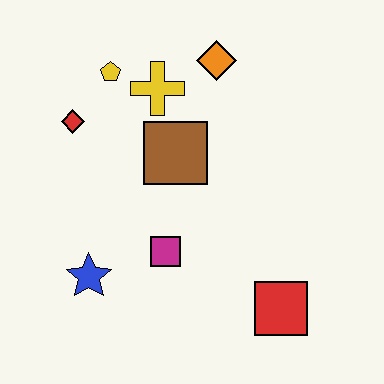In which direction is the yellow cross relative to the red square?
The yellow cross is above the red square.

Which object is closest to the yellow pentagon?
The yellow cross is closest to the yellow pentagon.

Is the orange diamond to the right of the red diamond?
Yes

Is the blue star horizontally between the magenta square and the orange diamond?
No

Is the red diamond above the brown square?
Yes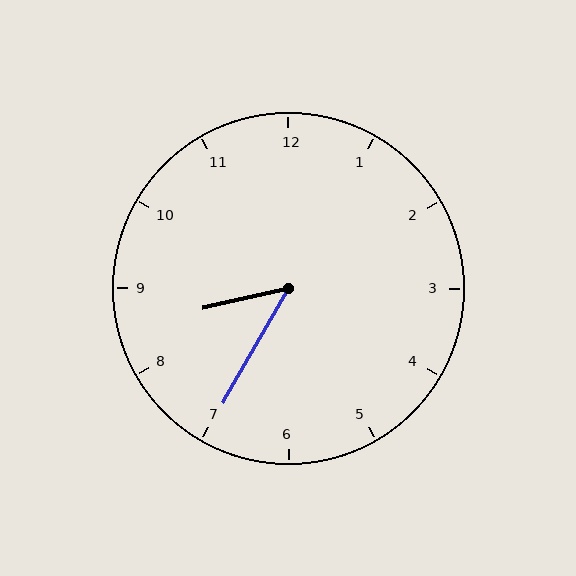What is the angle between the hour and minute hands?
Approximately 48 degrees.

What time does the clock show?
8:35.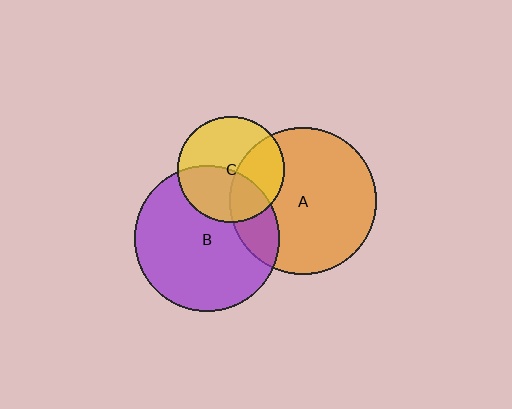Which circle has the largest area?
Circle A (orange).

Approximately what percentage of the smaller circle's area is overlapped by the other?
Approximately 20%.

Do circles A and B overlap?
Yes.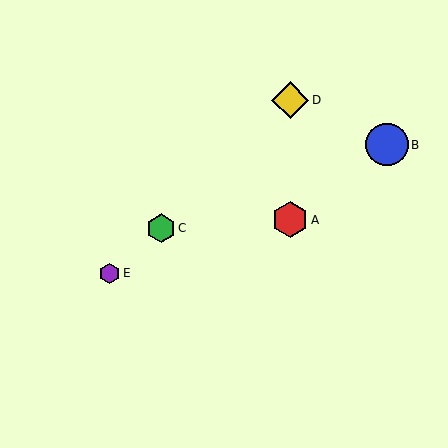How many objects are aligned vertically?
2 objects (A, D) are aligned vertically.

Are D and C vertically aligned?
No, D is at x≈290 and C is at x≈161.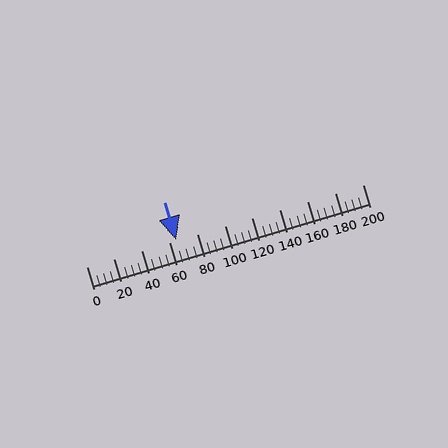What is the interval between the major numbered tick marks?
The major tick marks are spaced 20 units apart.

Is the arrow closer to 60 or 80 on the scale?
The arrow is closer to 60.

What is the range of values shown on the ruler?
The ruler shows values from 0 to 200.